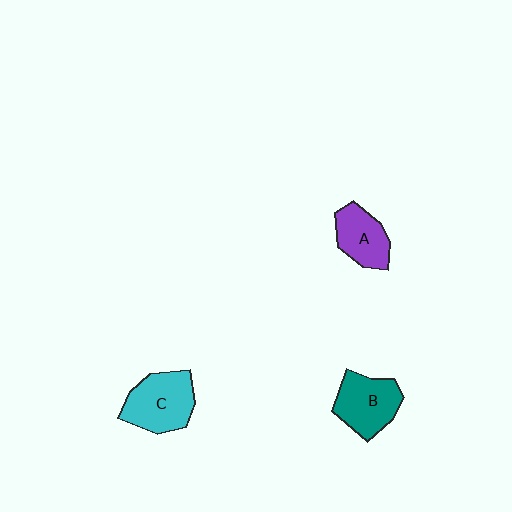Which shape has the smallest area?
Shape A (purple).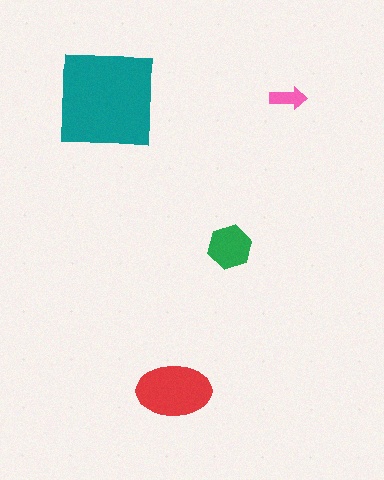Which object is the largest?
The teal square.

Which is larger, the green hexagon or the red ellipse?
The red ellipse.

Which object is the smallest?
The pink arrow.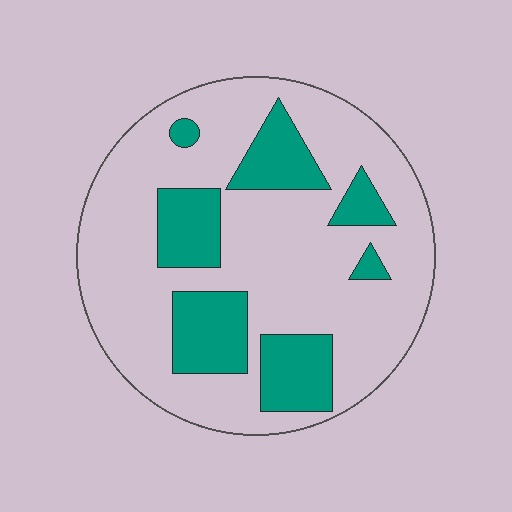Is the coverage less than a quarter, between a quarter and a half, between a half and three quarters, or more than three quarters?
Between a quarter and a half.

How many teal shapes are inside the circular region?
7.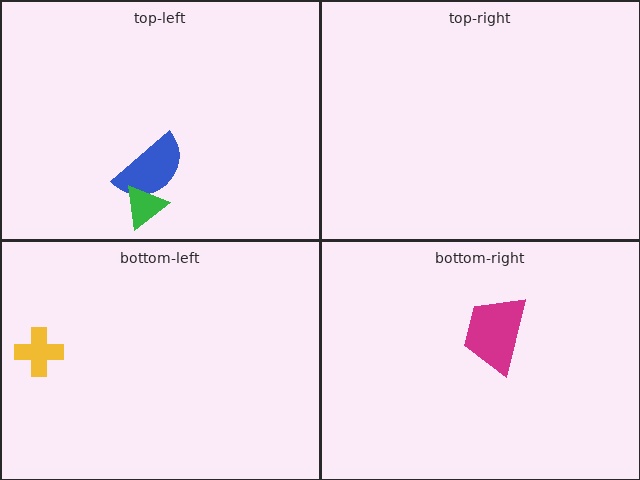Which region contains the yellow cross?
The bottom-left region.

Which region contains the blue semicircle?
The top-left region.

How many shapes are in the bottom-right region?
1.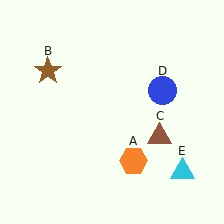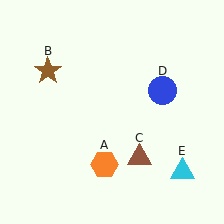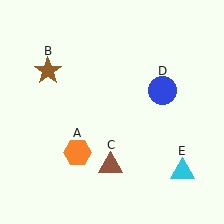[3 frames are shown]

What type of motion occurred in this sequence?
The orange hexagon (object A), brown triangle (object C) rotated clockwise around the center of the scene.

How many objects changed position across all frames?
2 objects changed position: orange hexagon (object A), brown triangle (object C).